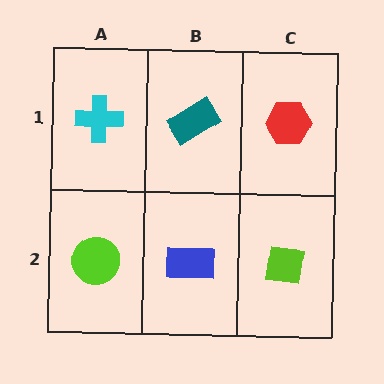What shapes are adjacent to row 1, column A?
A lime circle (row 2, column A), a teal rectangle (row 1, column B).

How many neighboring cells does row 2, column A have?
2.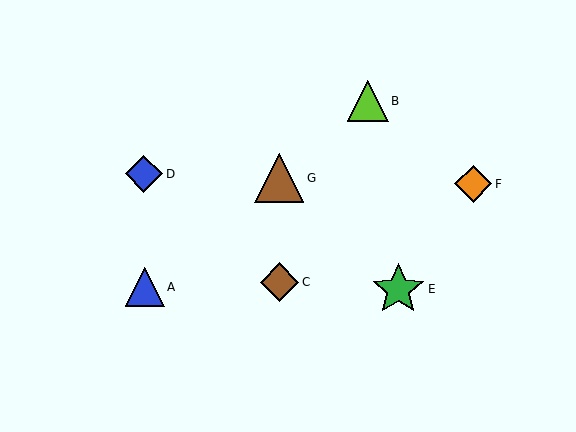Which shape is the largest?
The green star (labeled E) is the largest.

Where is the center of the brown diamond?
The center of the brown diamond is at (280, 282).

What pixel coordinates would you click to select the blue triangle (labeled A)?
Click at (145, 287) to select the blue triangle A.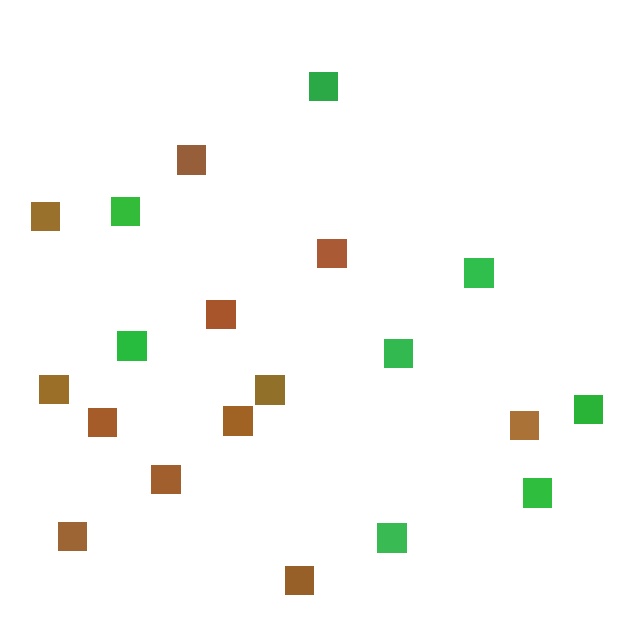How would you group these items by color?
There are 2 groups: one group of green squares (8) and one group of brown squares (12).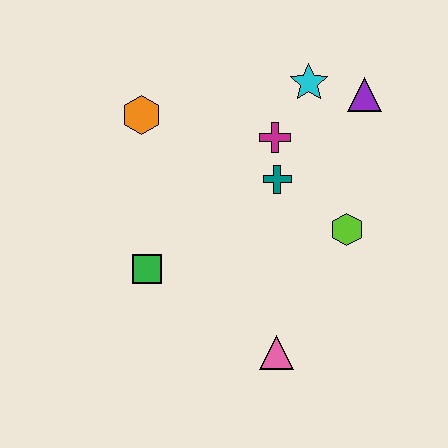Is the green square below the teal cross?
Yes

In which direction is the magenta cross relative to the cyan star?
The magenta cross is below the cyan star.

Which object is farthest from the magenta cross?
The pink triangle is farthest from the magenta cross.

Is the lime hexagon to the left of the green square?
No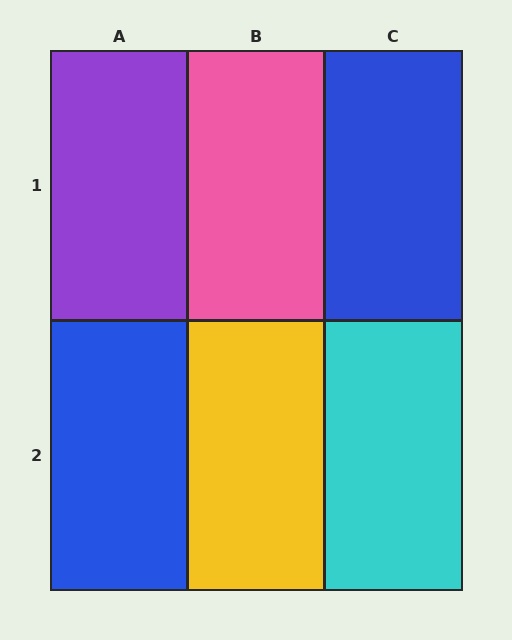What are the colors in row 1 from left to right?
Purple, pink, blue.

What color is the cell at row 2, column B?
Yellow.